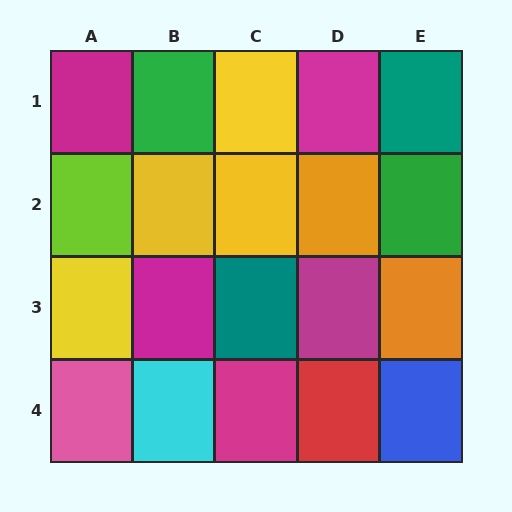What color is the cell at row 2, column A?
Lime.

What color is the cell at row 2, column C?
Yellow.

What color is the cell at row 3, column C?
Teal.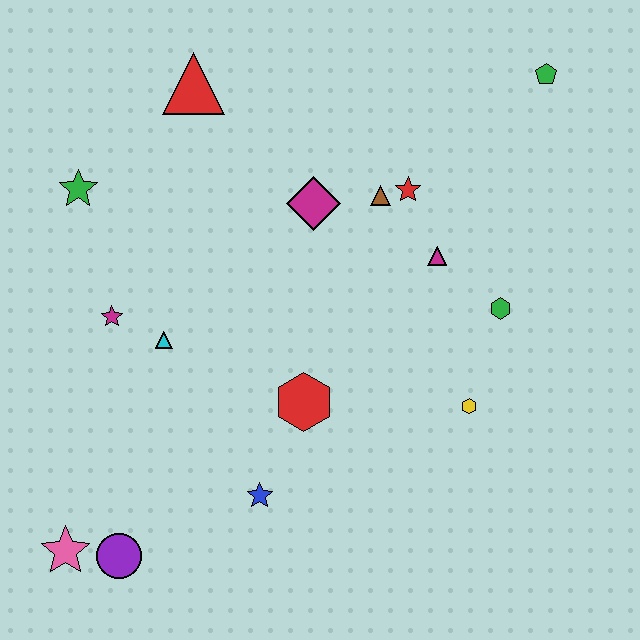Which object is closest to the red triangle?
The green star is closest to the red triangle.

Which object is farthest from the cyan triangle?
The green pentagon is farthest from the cyan triangle.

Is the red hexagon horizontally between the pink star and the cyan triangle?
No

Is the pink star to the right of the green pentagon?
No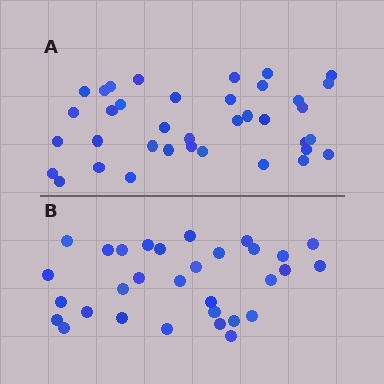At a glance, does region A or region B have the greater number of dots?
Region A (the top region) has more dots.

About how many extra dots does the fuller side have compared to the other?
Region A has about 6 more dots than region B.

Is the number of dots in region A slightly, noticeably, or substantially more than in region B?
Region A has only slightly more — the two regions are fairly close. The ratio is roughly 1.2 to 1.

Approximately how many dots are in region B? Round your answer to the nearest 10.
About 30 dots. (The exact count is 31, which rounds to 30.)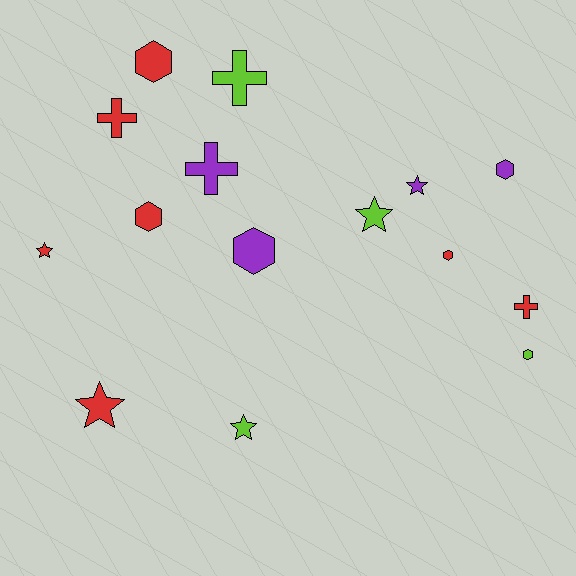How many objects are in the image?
There are 15 objects.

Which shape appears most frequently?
Hexagon, with 6 objects.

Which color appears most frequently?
Red, with 7 objects.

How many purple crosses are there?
There is 1 purple cross.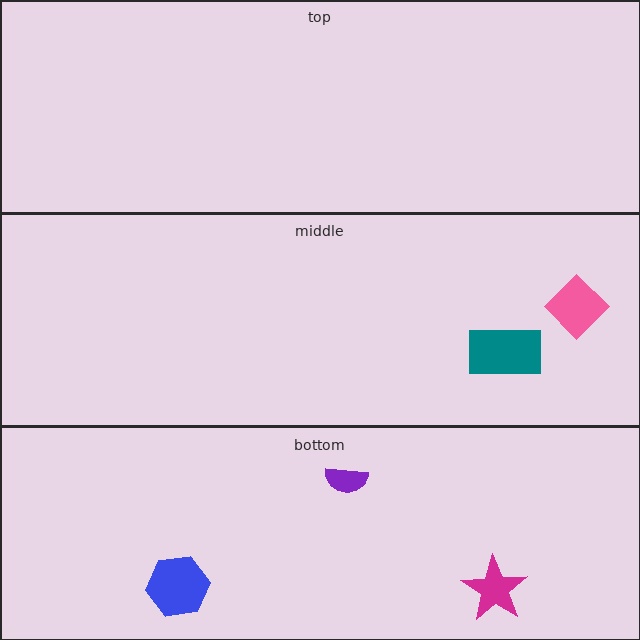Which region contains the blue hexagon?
The bottom region.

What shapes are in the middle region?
The pink diamond, the teal rectangle.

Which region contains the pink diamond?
The middle region.